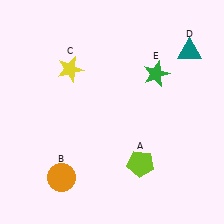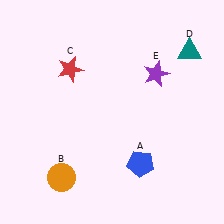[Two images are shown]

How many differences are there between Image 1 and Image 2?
There are 3 differences between the two images.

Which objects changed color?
A changed from lime to blue. C changed from yellow to red. E changed from green to purple.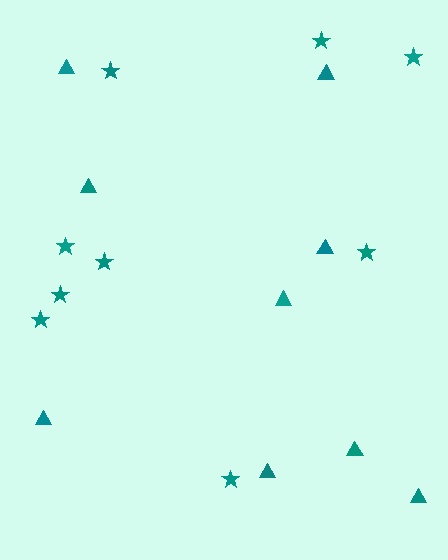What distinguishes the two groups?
There are 2 groups: one group of triangles (9) and one group of stars (9).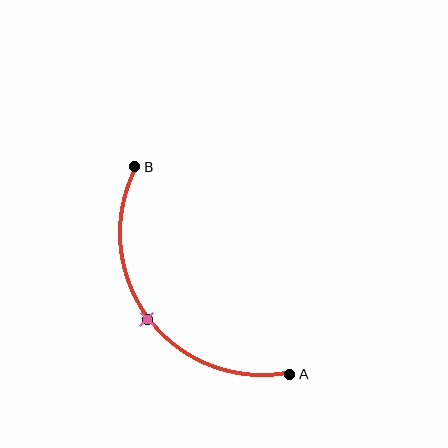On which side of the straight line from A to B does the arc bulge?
The arc bulges below and to the left of the straight line connecting A and B.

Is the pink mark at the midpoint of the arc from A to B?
Yes. The pink mark lies on the arc at equal arc-length from both A and B — it is the arc midpoint.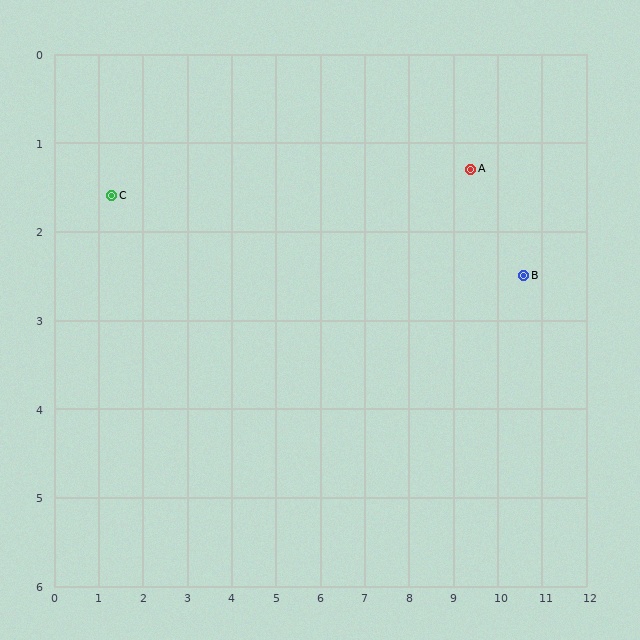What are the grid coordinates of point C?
Point C is at approximately (1.3, 1.6).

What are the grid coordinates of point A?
Point A is at approximately (9.4, 1.3).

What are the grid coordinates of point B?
Point B is at approximately (10.6, 2.5).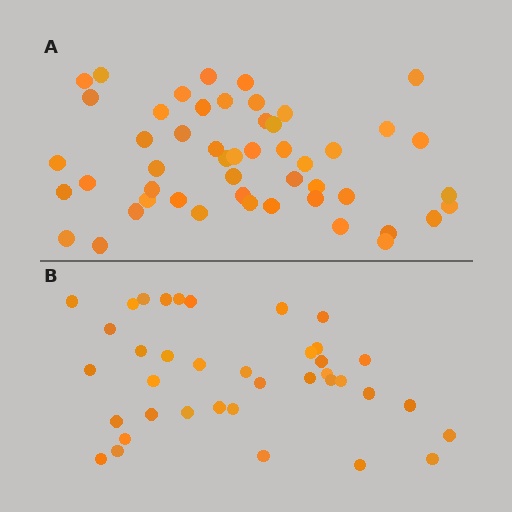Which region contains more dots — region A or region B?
Region A (the top region) has more dots.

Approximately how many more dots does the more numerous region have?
Region A has roughly 12 or so more dots than region B.